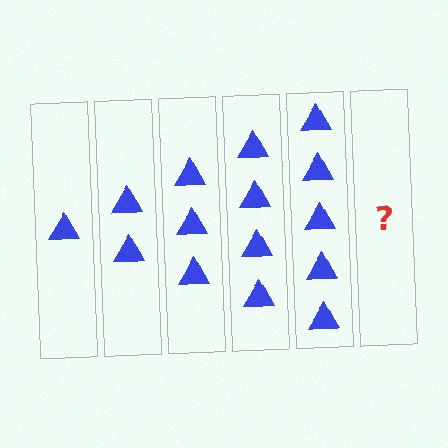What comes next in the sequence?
The next element should be 6 triangles.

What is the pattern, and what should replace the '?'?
The pattern is that each step adds one more triangle. The '?' should be 6 triangles.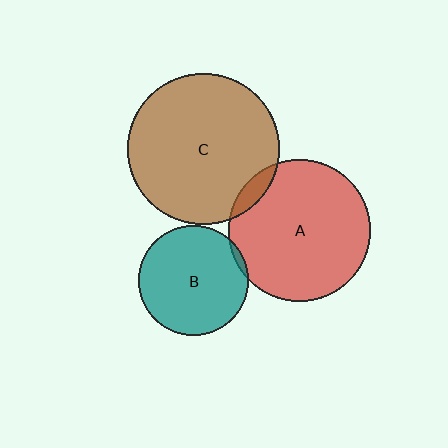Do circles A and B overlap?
Yes.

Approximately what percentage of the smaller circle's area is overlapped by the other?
Approximately 5%.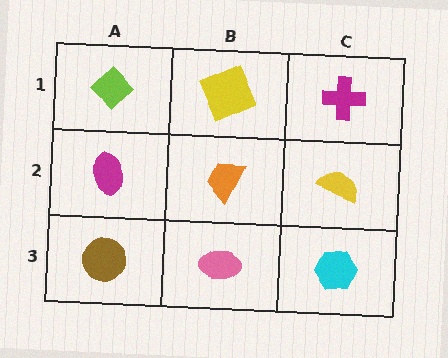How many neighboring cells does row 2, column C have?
3.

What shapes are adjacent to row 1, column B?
An orange trapezoid (row 2, column B), a lime diamond (row 1, column A), a magenta cross (row 1, column C).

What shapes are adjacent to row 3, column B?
An orange trapezoid (row 2, column B), a brown circle (row 3, column A), a cyan hexagon (row 3, column C).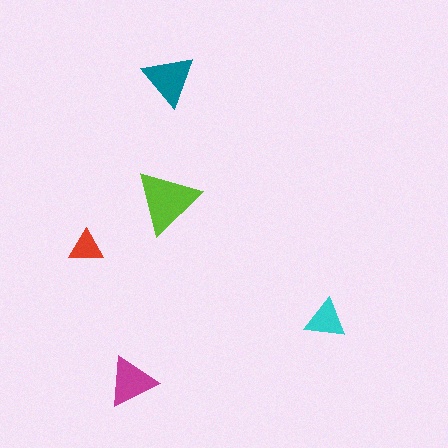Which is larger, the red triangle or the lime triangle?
The lime one.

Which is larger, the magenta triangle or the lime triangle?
The lime one.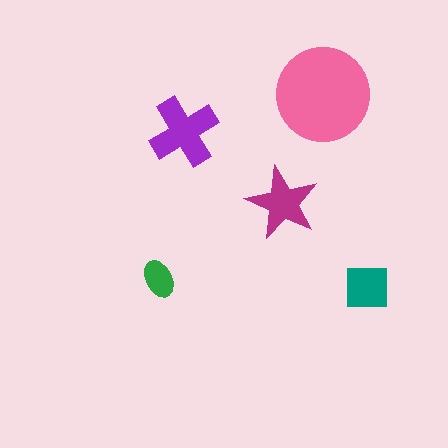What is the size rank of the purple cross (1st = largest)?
2nd.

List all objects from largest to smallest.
The pink circle, the purple cross, the magenta star, the teal square, the green ellipse.